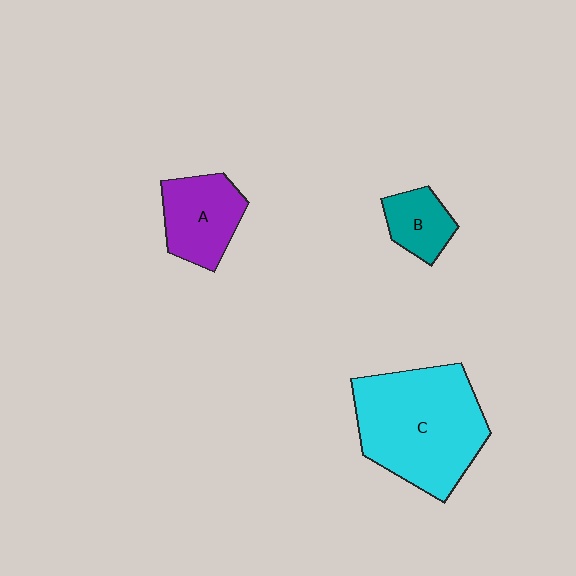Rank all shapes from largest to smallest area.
From largest to smallest: C (cyan), A (purple), B (teal).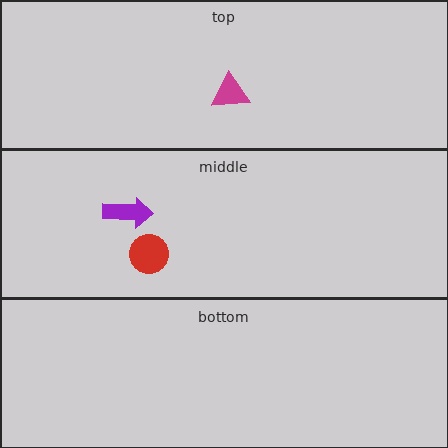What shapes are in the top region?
The magenta triangle.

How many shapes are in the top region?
1.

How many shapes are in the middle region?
2.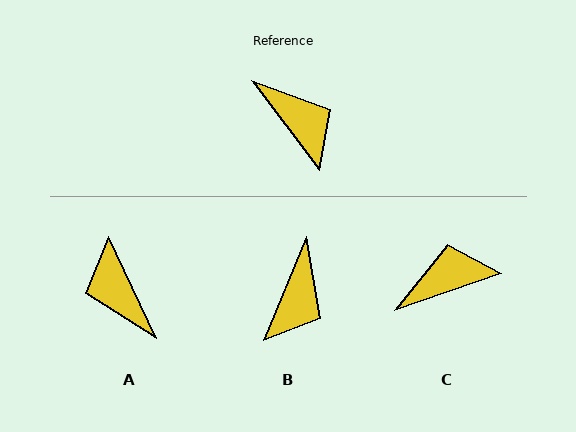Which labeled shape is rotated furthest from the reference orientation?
A, about 168 degrees away.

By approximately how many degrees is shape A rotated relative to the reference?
Approximately 168 degrees counter-clockwise.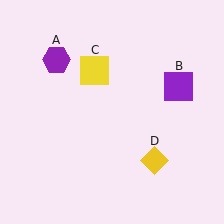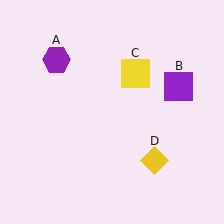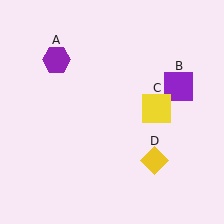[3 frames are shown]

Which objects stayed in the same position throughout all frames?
Purple hexagon (object A) and purple square (object B) and yellow diamond (object D) remained stationary.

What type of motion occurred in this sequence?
The yellow square (object C) rotated clockwise around the center of the scene.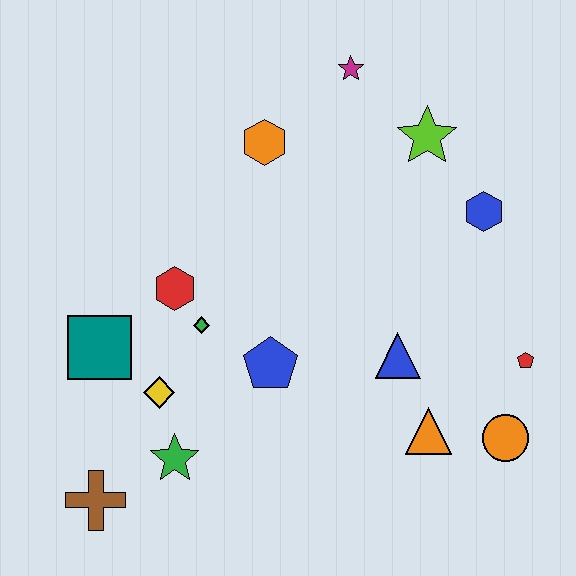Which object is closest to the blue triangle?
The orange triangle is closest to the blue triangle.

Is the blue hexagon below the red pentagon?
No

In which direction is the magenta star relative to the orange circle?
The magenta star is above the orange circle.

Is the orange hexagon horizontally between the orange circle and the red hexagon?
Yes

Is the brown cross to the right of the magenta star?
No